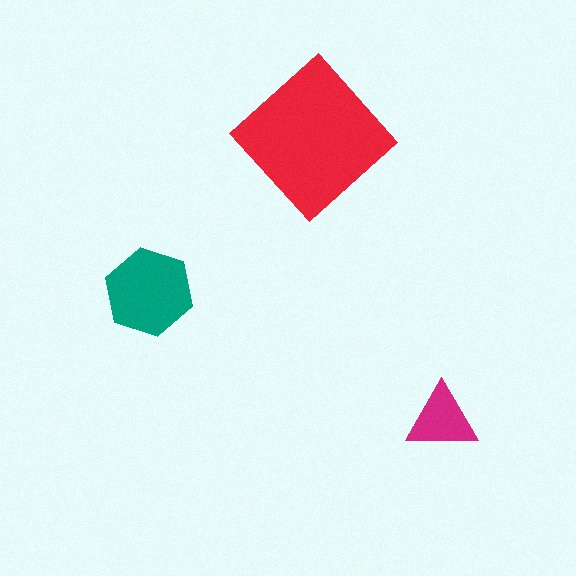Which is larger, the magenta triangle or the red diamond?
The red diamond.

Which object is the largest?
The red diamond.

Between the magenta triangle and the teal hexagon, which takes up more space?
The teal hexagon.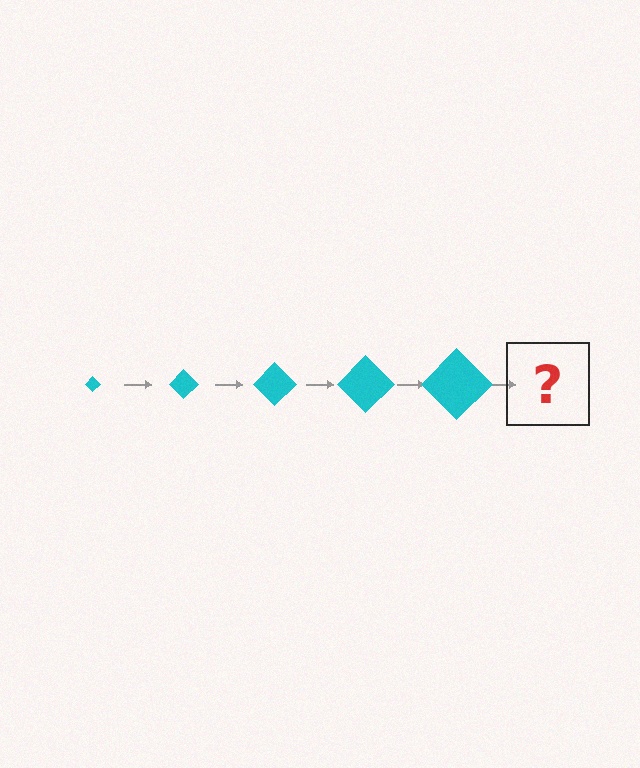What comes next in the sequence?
The next element should be a cyan diamond, larger than the previous one.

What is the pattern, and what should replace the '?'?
The pattern is that the diamond gets progressively larger each step. The '?' should be a cyan diamond, larger than the previous one.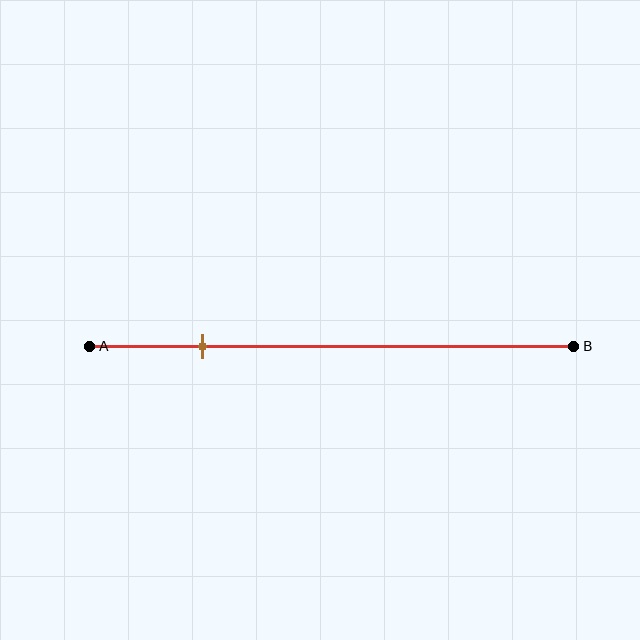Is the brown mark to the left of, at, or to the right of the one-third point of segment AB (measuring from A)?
The brown mark is to the left of the one-third point of segment AB.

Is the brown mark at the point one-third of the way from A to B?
No, the mark is at about 25% from A, not at the 33% one-third point.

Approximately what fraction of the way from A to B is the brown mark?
The brown mark is approximately 25% of the way from A to B.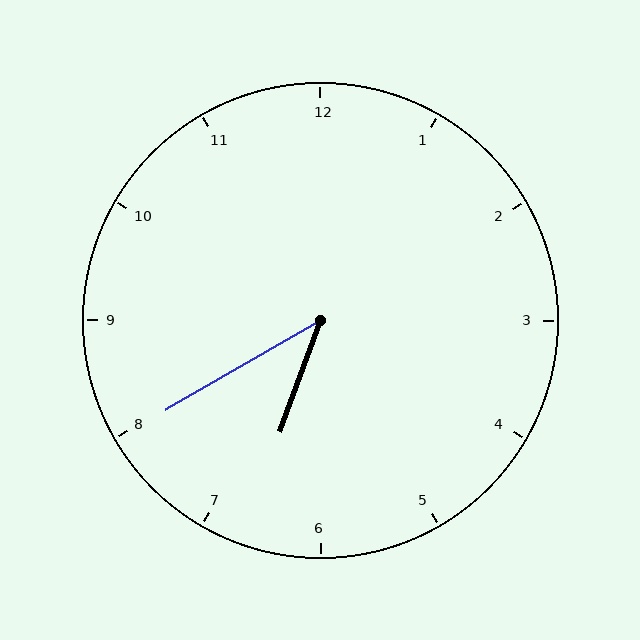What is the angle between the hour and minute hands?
Approximately 40 degrees.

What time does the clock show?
6:40.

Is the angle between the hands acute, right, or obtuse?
It is acute.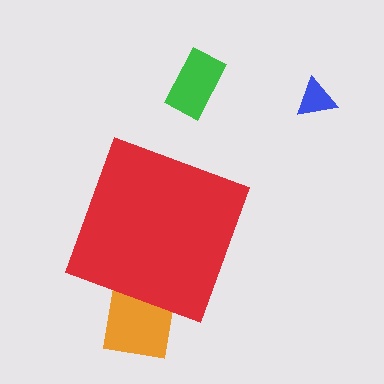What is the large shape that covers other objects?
A red diamond.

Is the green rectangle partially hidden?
No, the green rectangle is fully visible.